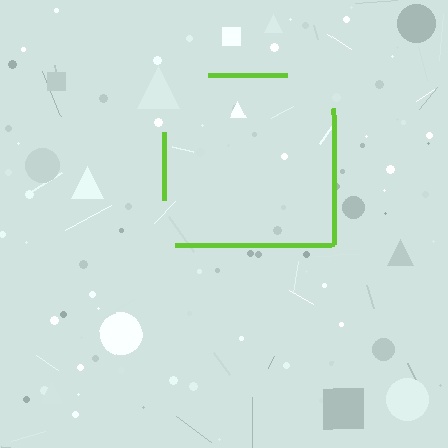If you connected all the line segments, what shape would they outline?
They would outline a square.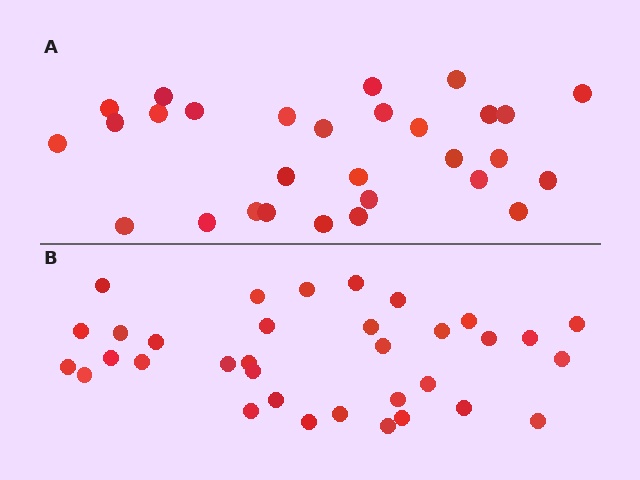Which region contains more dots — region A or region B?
Region B (the bottom region) has more dots.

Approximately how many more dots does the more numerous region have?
Region B has about 5 more dots than region A.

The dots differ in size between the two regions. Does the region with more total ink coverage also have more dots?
No. Region A has more total ink coverage because its dots are larger, but region B actually contains more individual dots. Total area can be misleading — the number of items is what matters here.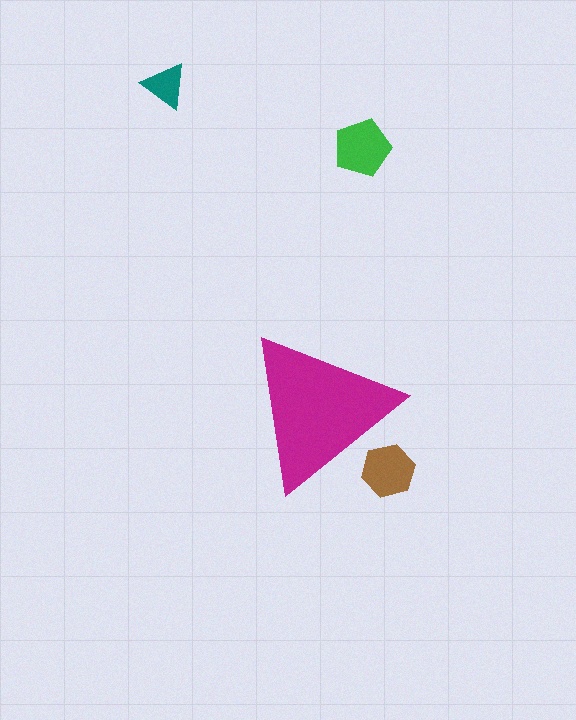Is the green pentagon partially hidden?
No, the green pentagon is fully visible.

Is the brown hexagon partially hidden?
Yes, the brown hexagon is partially hidden behind the magenta triangle.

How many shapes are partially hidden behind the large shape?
1 shape is partially hidden.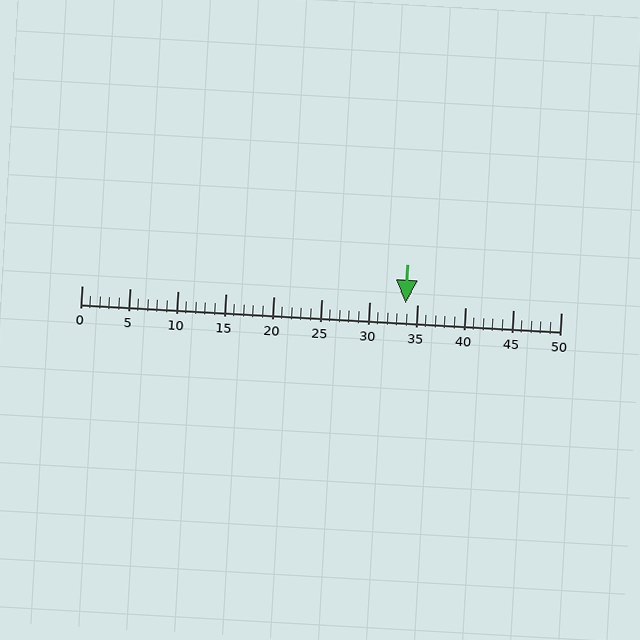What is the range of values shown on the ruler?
The ruler shows values from 0 to 50.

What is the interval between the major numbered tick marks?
The major tick marks are spaced 5 units apart.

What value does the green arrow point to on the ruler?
The green arrow points to approximately 34.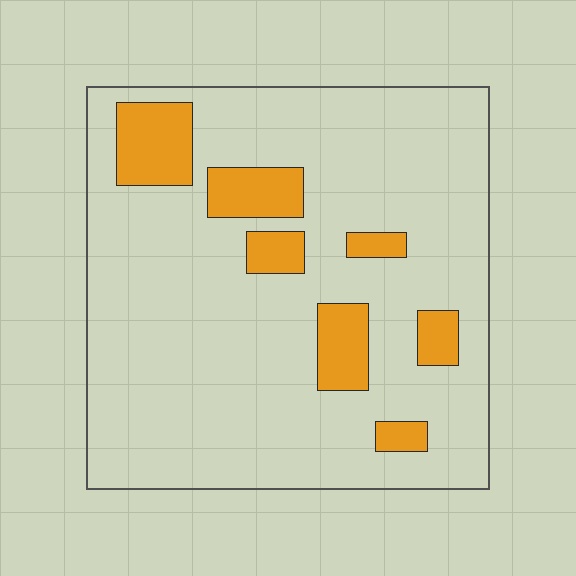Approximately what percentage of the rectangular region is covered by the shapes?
Approximately 15%.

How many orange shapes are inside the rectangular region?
7.